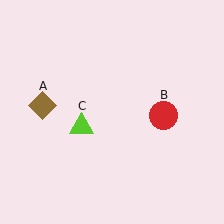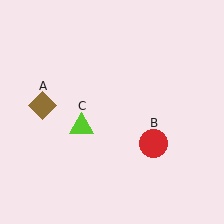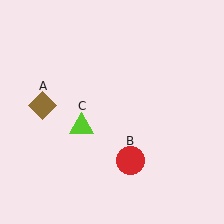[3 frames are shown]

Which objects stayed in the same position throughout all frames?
Brown diamond (object A) and lime triangle (object C) remained stationary.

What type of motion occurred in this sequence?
The red circle (object B) rotated clockwise around the center of the scene.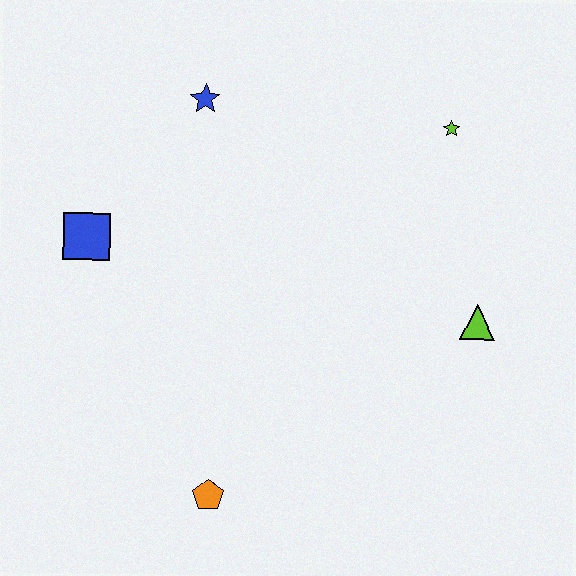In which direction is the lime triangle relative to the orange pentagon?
The lime triangle is to the right of the orange pentagon.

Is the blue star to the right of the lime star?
No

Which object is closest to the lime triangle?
The lime star is closest to the lime triangle.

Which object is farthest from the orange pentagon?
The lime star is farthest from the orange pentagon.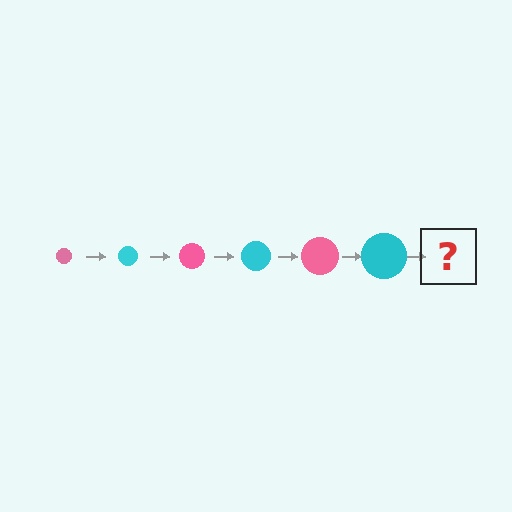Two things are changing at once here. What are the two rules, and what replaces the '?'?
The two rules are that the circle grows larger each step and the color cycles through pink and cyan. The '?' should be a pink circle, larger than the previous one.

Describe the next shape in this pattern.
It should be a pink circle, larger than the previous one.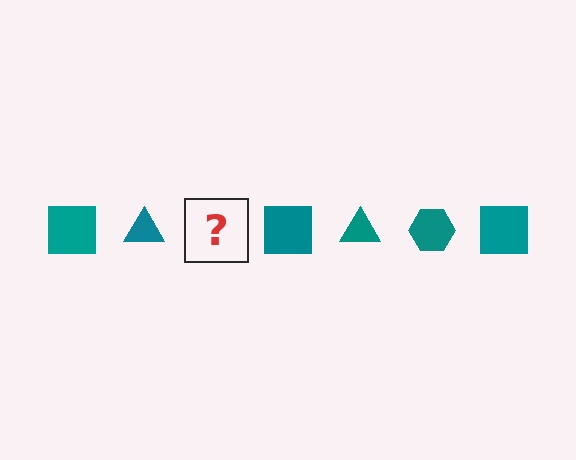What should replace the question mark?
The question mark should be replaced with a teal hexagon.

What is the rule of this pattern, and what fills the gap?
The rule is that the pattern cycles through square, triangle, hexagon shapes in teal. The gap should be filled with a teal hexagon.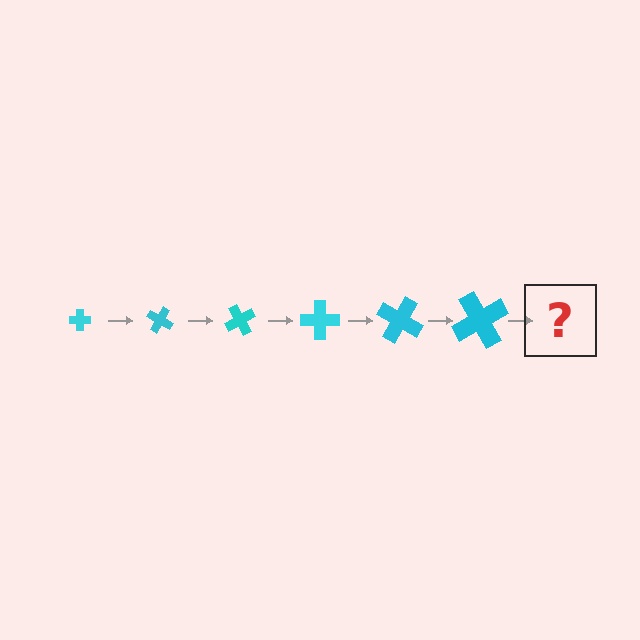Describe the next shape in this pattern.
It should be a cross, larger than the previous one and rotated 180 degrees from the start.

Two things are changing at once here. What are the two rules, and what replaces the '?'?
The two rules are that the cross grows larger each step and it rotates 30 degrees each step. The '?' should be a cross, larger than the previous one and rotated 180 degrees from the start.